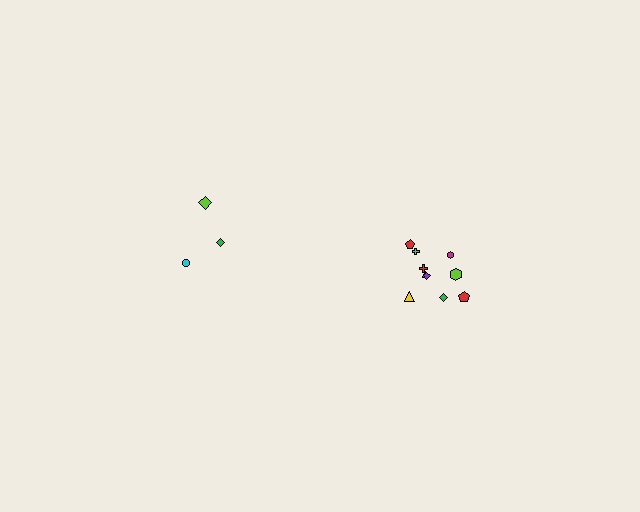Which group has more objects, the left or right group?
The right group.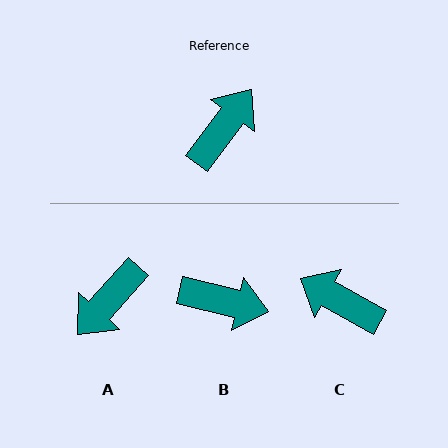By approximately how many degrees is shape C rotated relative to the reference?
Approximately 98 degrees counter-clockwise.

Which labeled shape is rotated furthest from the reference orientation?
A, about 174 degrees away.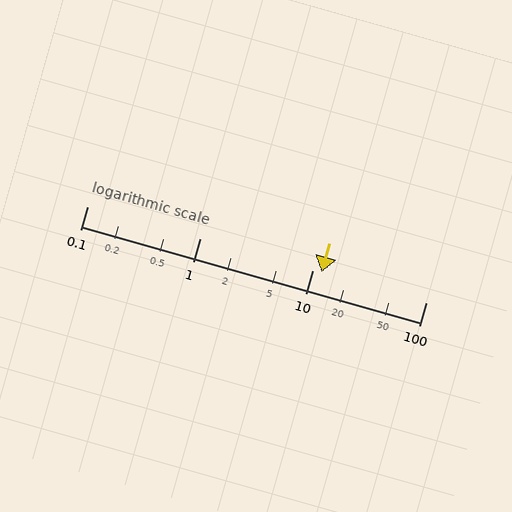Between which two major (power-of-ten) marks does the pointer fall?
The pointer is between 10 and 100.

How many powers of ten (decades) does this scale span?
The scale spans 3 decades, from 0.1 to 100.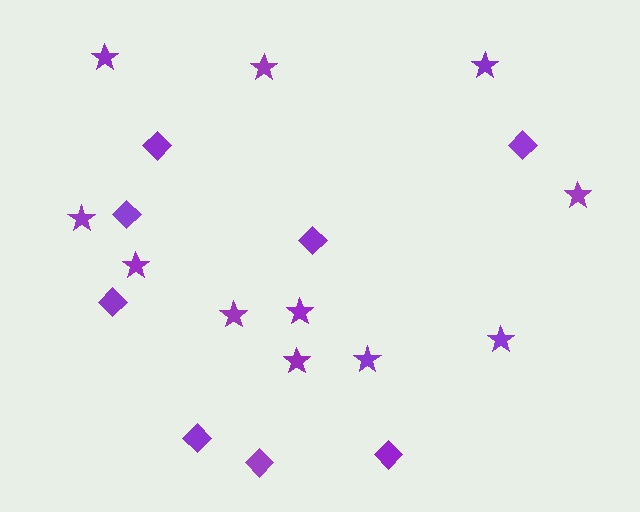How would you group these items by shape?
There are 2 groups: one group of stars (11) and one group of diamonds (8).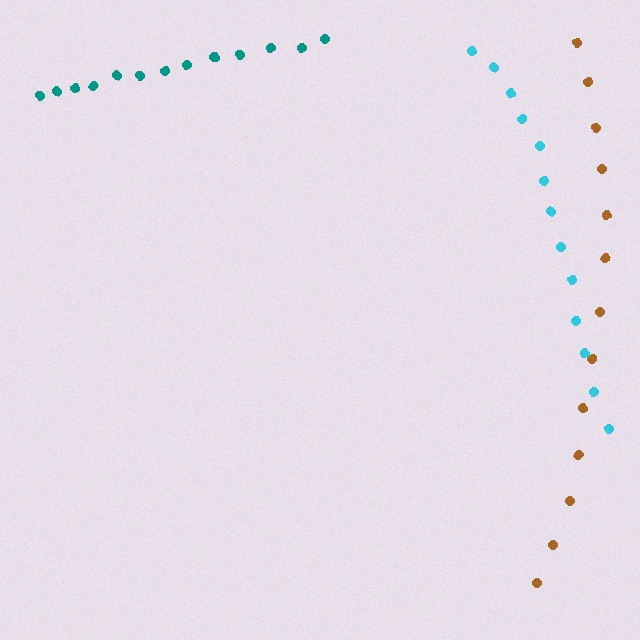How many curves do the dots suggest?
There are 3 distinct paths.